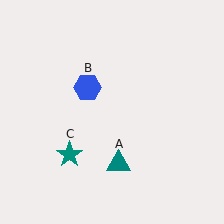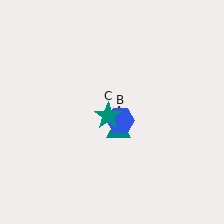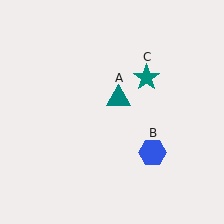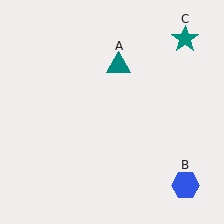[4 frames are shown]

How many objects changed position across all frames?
3 objects changed position: teal triangle (object A), blue hexagon (object B), teal star (object C).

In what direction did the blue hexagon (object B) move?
The blue hexagon (object B) moved down and to the right.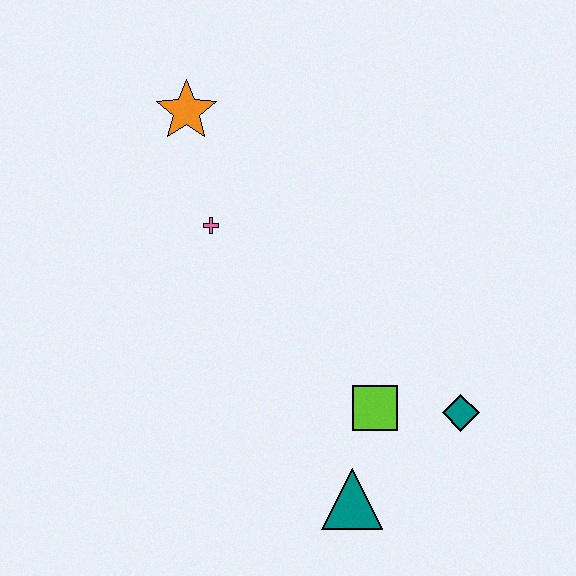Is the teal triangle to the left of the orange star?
No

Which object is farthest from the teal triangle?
The orange star is farthest from the teal triangle.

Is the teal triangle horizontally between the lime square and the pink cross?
Yes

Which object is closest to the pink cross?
The orange star is closest to the pink cross.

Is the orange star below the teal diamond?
No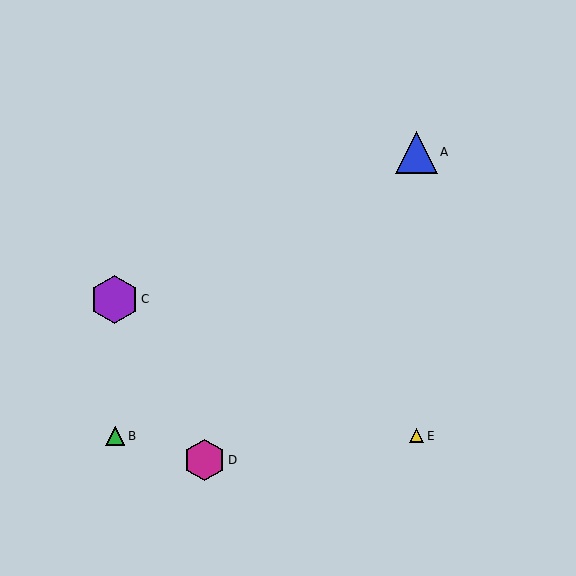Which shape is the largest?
The purple hexagon (labeled C) is the largest.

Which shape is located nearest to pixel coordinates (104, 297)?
The purple hexagon (labeled C) at (114, 299) is nearest to that location.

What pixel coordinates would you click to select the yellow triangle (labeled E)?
Click at (417, 436) to select the yellow triangle E.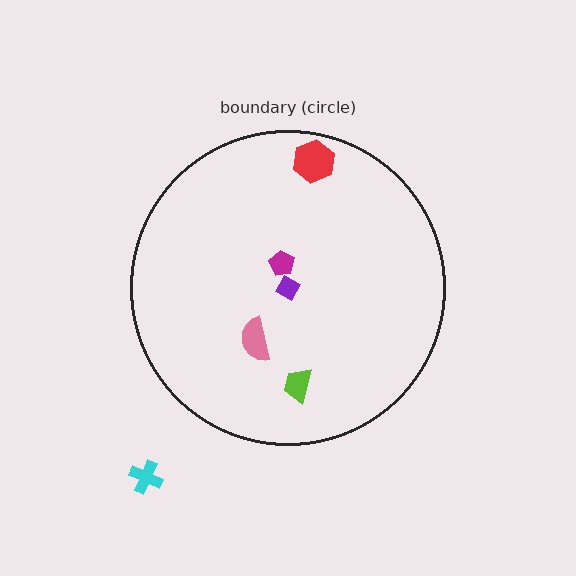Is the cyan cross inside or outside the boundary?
Outside.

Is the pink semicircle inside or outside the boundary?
Inside.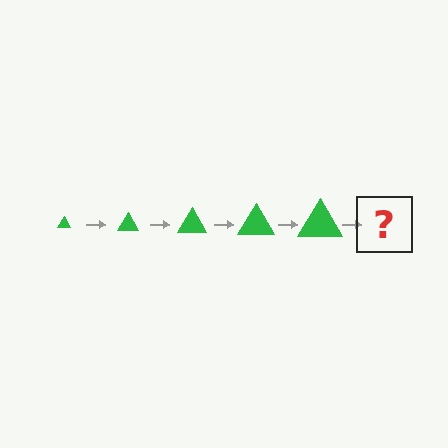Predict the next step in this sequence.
The next step is a green triangle, larger than the previous one.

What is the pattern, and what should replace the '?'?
The pattern is that the triangle gets progressively larger each step. The '?' should be a green triangle, larger than the previous one.